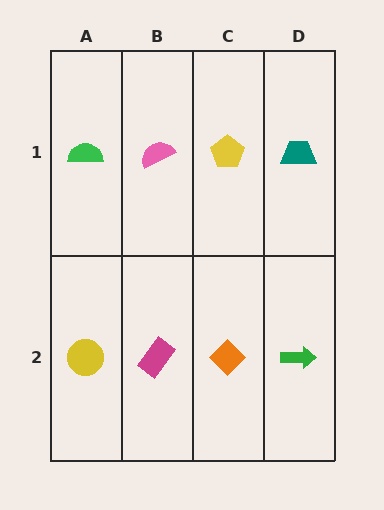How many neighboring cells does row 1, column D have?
2.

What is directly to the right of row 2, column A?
A magenta rectangle.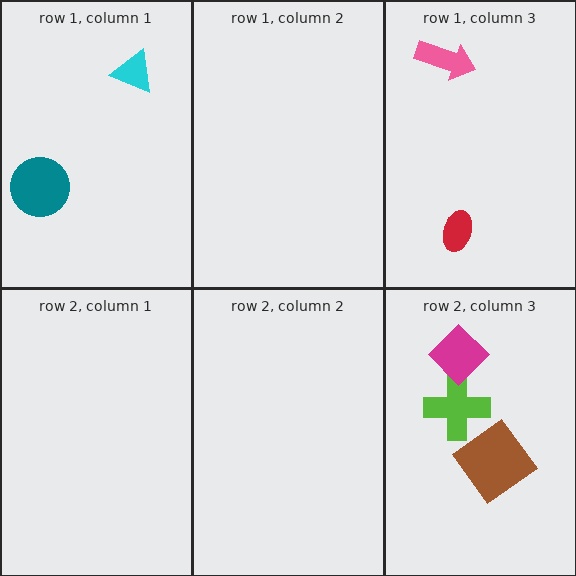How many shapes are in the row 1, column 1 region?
2.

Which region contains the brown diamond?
The row 2, column 3 region.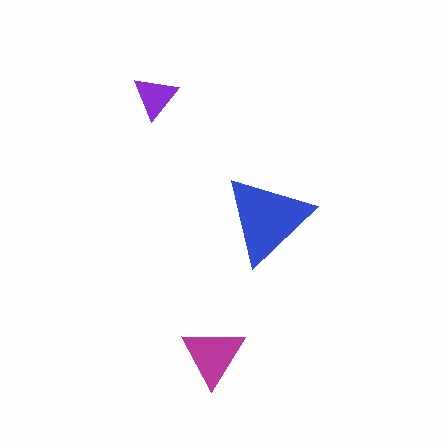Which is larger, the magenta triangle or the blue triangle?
The blue one.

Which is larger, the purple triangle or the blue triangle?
The blue one.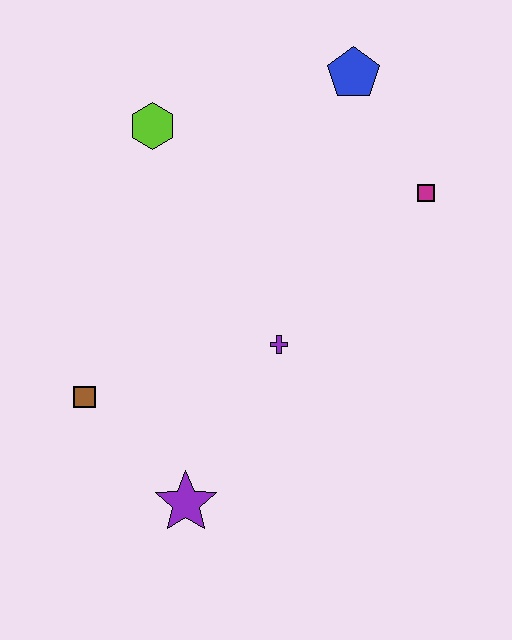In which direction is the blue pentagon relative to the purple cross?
The blue pentagon is above the purple cross.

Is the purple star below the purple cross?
Yes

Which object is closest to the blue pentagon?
The magenta square is closest to the blue pentagon.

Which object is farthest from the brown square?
The blue pentagon is farthest from the brown square.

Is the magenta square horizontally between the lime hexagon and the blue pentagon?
No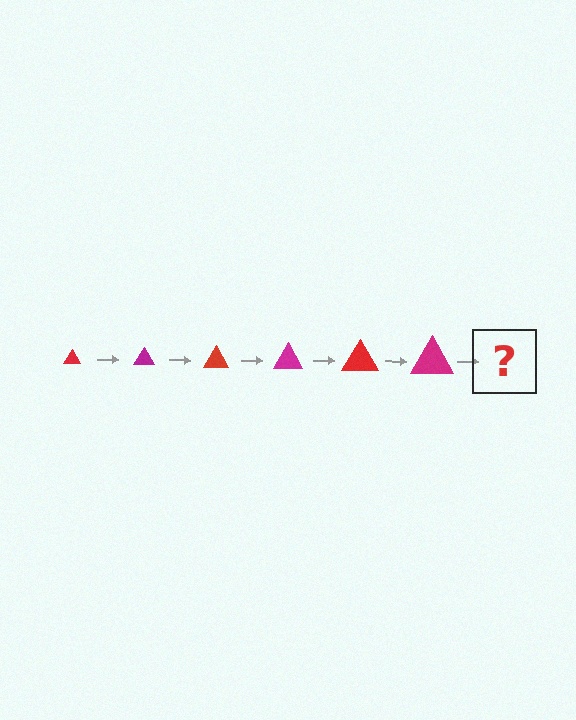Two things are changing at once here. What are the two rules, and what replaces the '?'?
The two rules are that the triangle grows larger each step and the color cycles through red and magenta. The '?' should be a red triangle, larger than the previous one.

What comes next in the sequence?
The next element should be a red triangle, larger than the previous one.